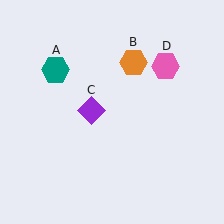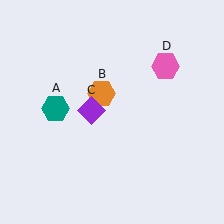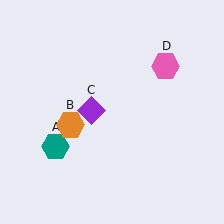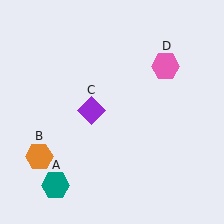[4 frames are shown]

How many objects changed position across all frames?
2 objects changed position: teal hexagon (object A), orange hexagon (object B).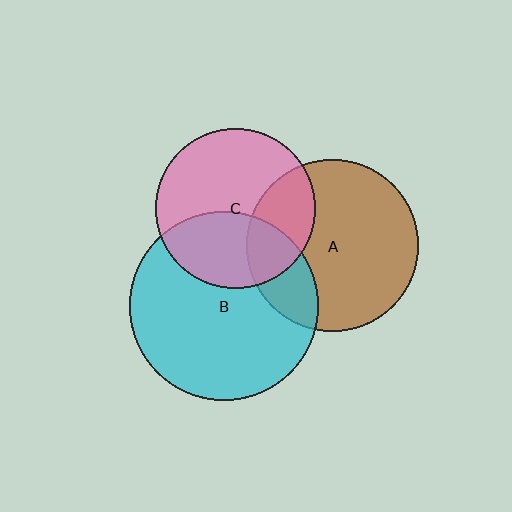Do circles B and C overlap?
Yes.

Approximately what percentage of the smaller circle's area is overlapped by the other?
Approximately 40%.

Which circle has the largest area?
Circle B (cyan).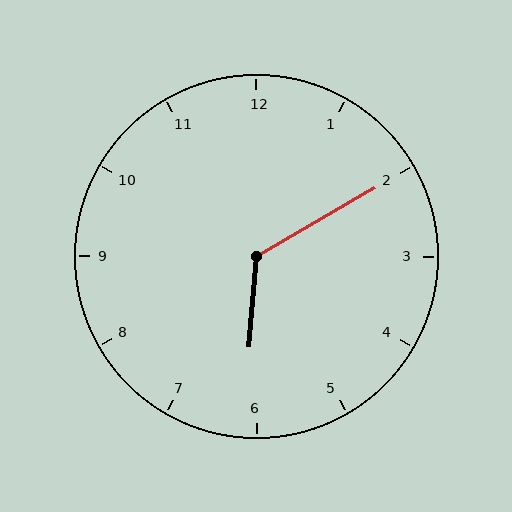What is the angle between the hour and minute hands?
Approximately 125 degrees.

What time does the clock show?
6:10.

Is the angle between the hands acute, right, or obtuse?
It is obtuse.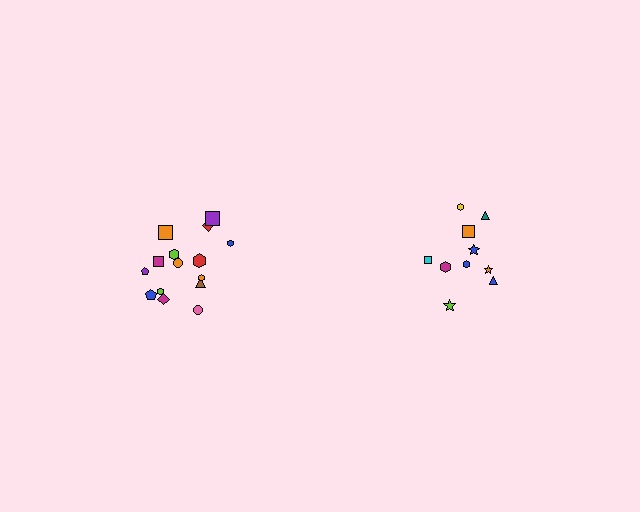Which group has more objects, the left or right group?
The left group.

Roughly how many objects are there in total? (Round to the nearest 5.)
Roughly 25 objects in total.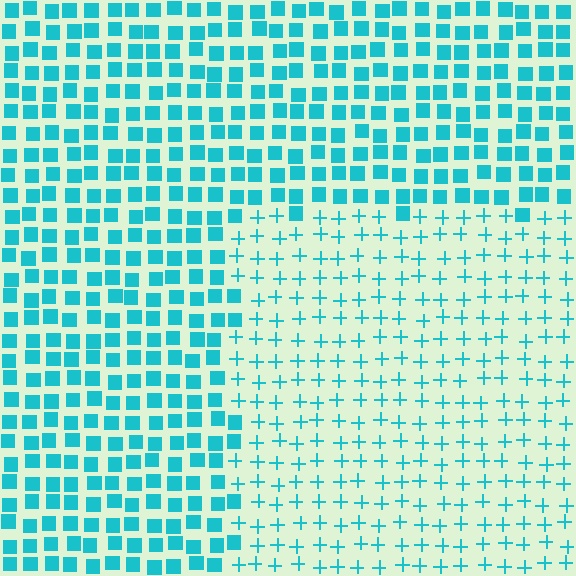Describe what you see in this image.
The image is filled with small cyan elements arranged in a uniform grid. A rectangle-shaped region contains plus signs, while the surrounding area contains squares. The boundary is defined purely by the change in element shape.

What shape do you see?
I see a rectangle.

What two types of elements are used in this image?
The image uses plus signs inside the rectangle region and squares outside it.